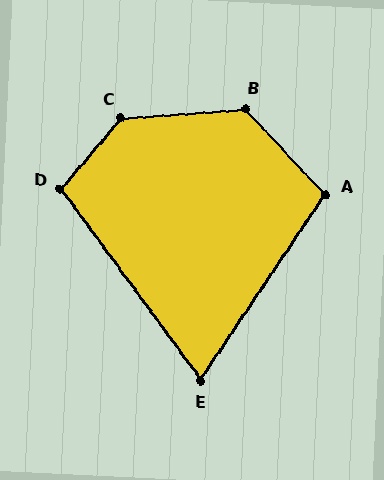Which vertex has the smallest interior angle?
E, at approximately 70 degrees.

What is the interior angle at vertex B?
Approximately 129 degrees (obtuse).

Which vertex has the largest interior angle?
C, at approximately 134 degrees.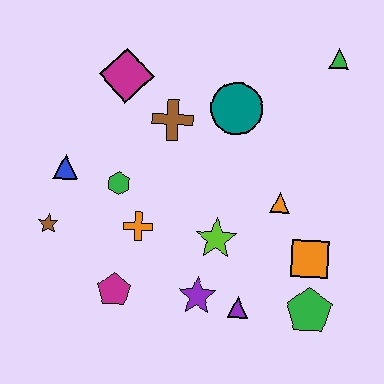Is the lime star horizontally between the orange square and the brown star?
Yes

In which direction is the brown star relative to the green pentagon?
The brown star is to the left of the green pentagon.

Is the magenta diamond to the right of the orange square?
No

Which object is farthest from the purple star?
The green triangle is farthest from the purple star.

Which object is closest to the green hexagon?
The orange cross is closest to the green hexagon.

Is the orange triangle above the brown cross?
No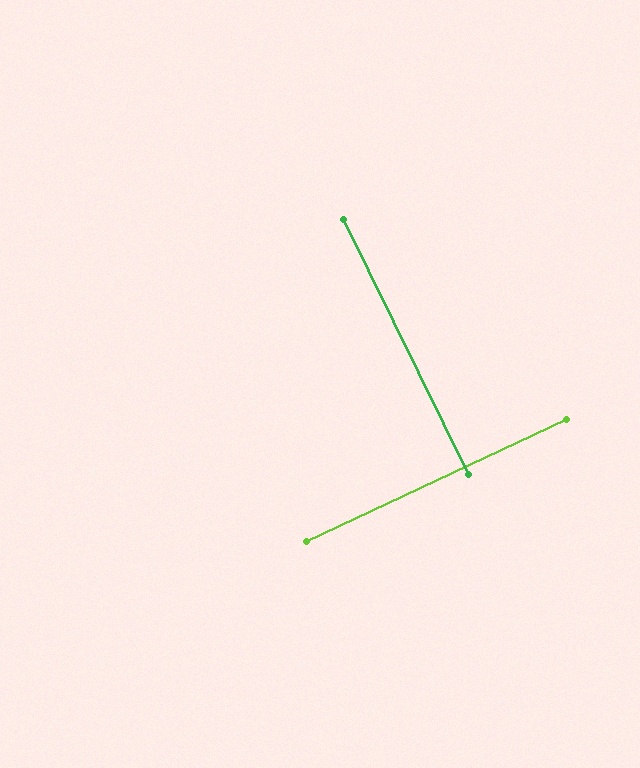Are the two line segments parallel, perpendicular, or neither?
Perpendicular — they meet at approximately 89°.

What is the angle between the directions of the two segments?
Approximately 89 degrees.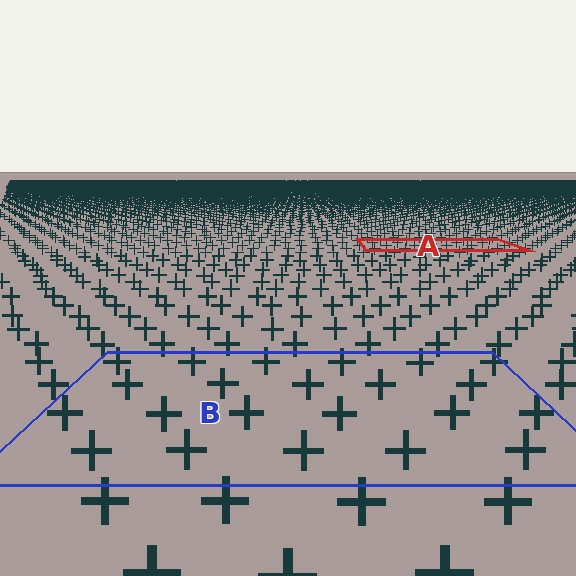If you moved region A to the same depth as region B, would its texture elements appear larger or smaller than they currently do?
They would appear larger. At a closer depth, the same texture elements are projected at a bigger on-screen size.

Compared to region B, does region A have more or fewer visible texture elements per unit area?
Region A has more texture elements per unit area — they are packed more densely because it is farther away.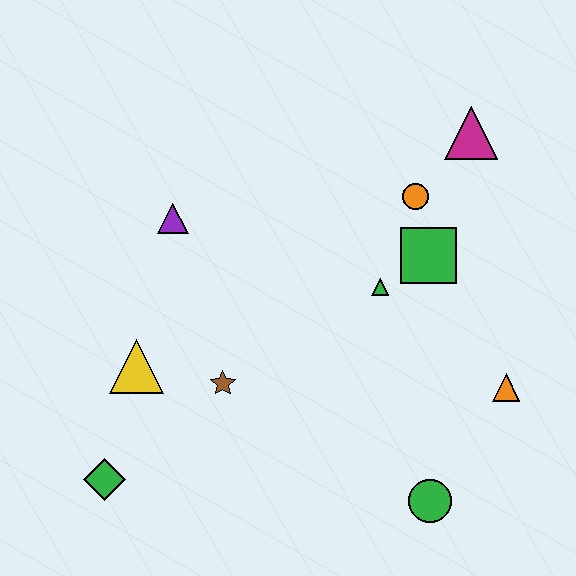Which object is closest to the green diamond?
The yellow triangle is closest to the green diamond.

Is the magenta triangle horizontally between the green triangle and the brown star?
No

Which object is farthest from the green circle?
The purple triangle is farthest from the green circle.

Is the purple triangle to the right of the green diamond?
Yes